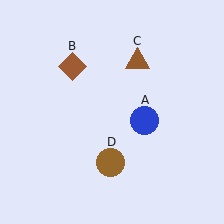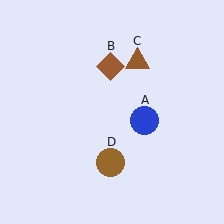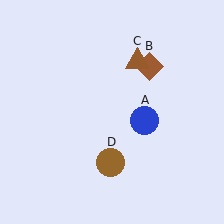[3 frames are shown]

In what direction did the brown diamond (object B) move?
The brown diamond (object B) moved right.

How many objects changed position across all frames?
1 object changed position: brown diamond (object B).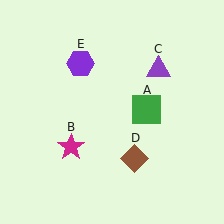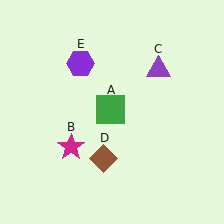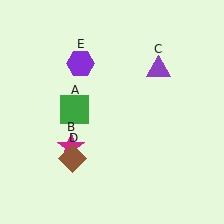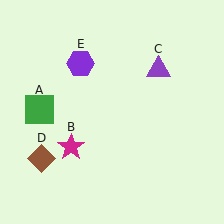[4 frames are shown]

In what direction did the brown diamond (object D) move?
The brown diamond (object D) moved left.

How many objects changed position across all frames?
2 objects changed position: green square (object A), brown diamond (object D).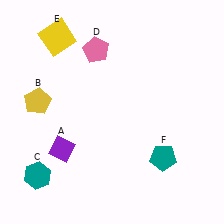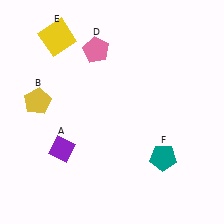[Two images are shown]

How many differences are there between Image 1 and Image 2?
There is 1 difference between the two images.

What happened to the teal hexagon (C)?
The teal hexagon (C) was removed in Image 2. It was in the bottom-left area of Image 1.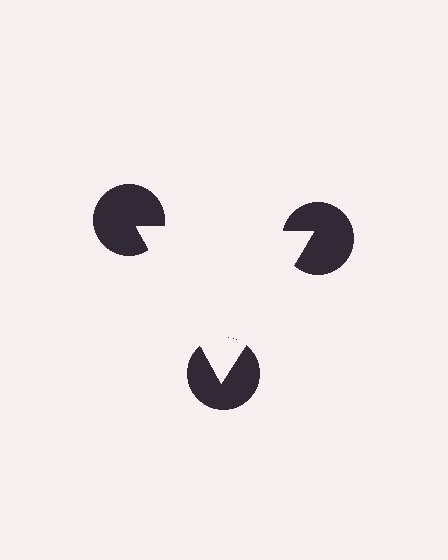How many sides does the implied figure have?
3 sides.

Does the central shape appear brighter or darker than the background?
It typically appears slightly brighter than the background, even though no actual brightness change is drawn.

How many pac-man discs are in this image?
There are 3 — one at each vertex of the illusory triangle.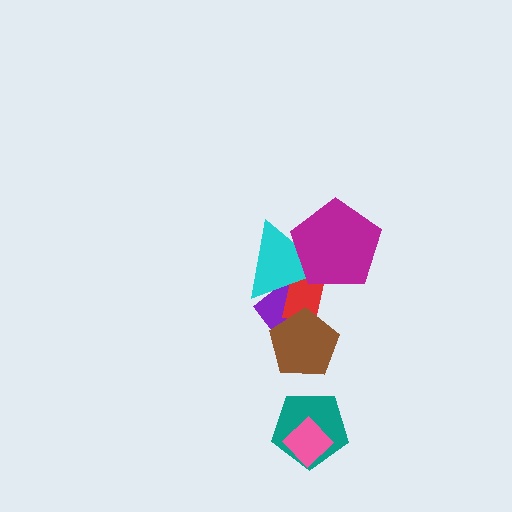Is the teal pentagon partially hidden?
Yes, it is partially covered by another shape.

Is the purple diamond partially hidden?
Yes, it is partially covered by another shape.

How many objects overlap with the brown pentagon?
2 objects overlap with the brown pentagon.